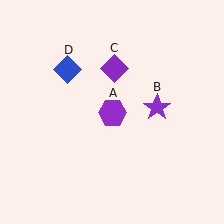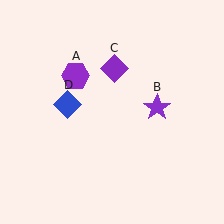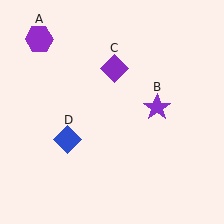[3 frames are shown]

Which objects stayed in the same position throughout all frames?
Purple star (object B) and purple diamond (object C) remained stationary.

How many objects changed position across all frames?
2 objects changed position: purple hexagon (object A), blue diamond (object D).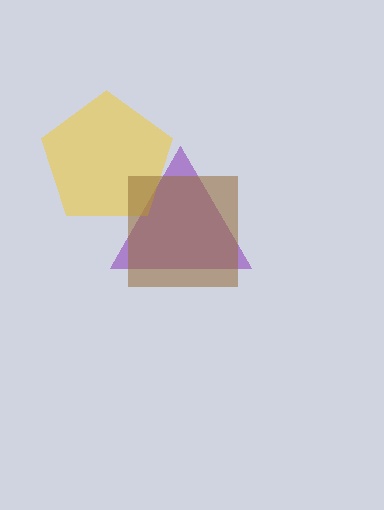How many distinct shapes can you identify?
There are 3 distinct shapes: a purple triangle, a yellow pentagon, a brown square.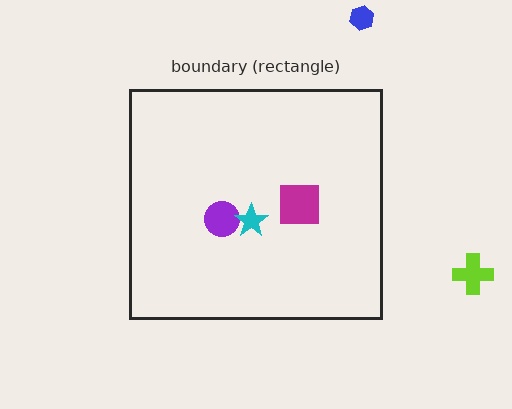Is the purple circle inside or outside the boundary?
Inside.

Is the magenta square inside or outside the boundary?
Inside.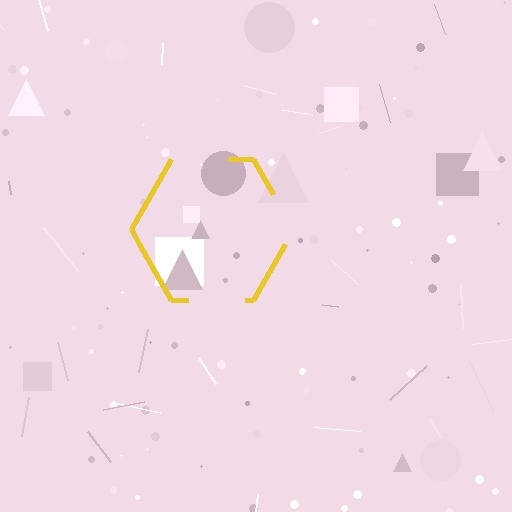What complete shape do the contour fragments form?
The contour fragments form a hexagon.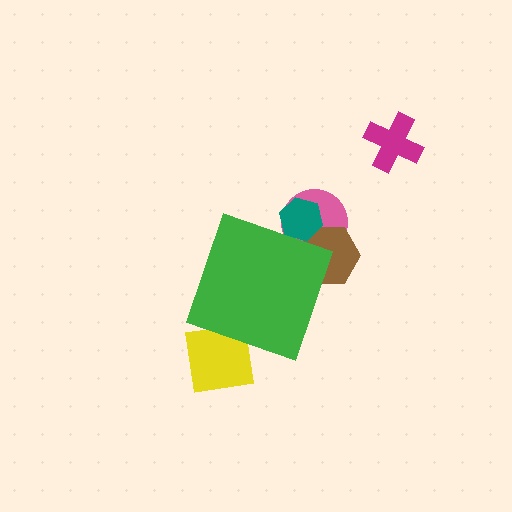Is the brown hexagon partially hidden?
Yes, the brown hexagon is partially hidden behind the green diamond.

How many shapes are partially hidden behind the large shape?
4 shapes are partially hidden.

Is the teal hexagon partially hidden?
Yes, the teal hexagon is partially hidden behind the green diamond.